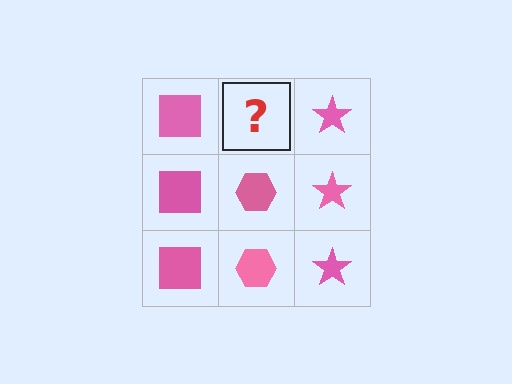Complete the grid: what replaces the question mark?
The question mark should be replaced with a pink hexagon.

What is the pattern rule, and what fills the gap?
The rule is that each column has a consistent shape. The gap should be filled with a pink hexagon.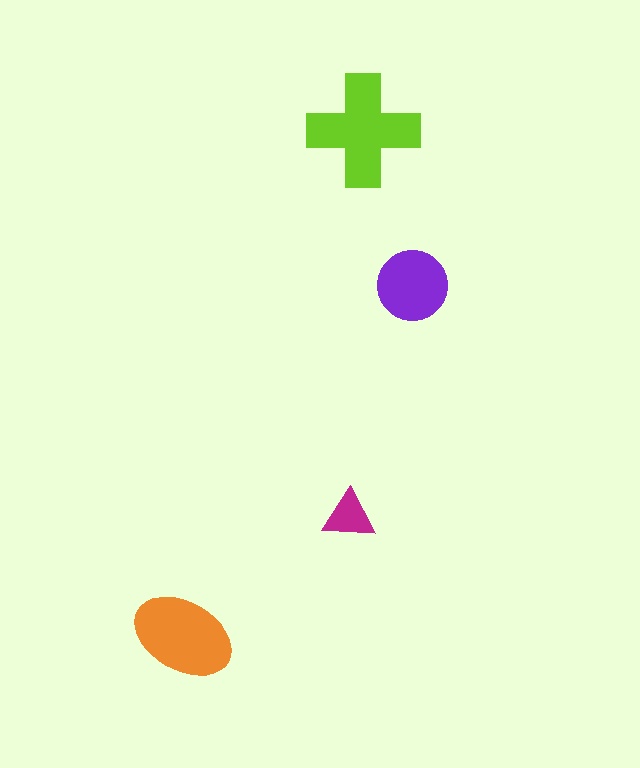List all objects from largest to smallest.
The lime cross, the orange ellipse, the purple circle, the magenta triangle.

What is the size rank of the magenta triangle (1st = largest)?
4th.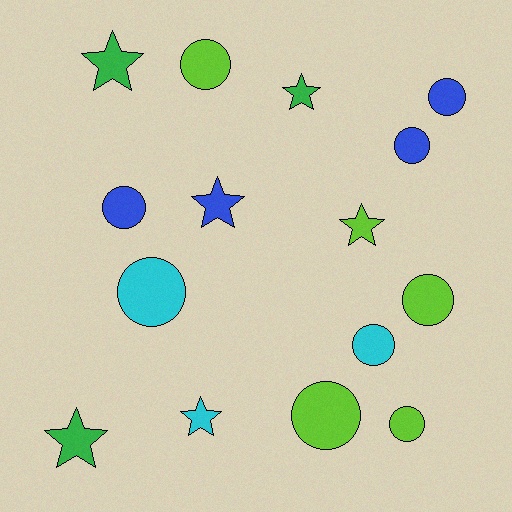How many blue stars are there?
There is 1 blue star.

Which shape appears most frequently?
Circle, with 9 objects.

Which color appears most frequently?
Lime, with 5 objects.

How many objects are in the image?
There are 15 objects.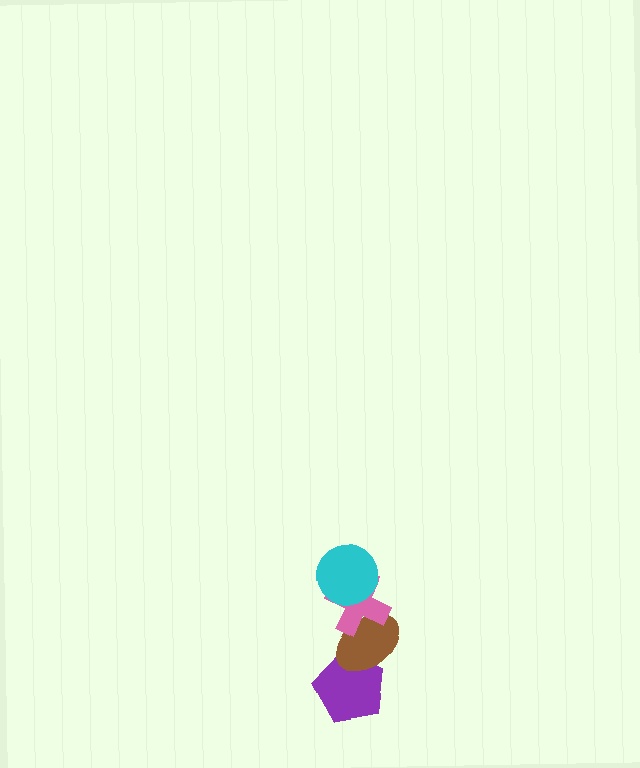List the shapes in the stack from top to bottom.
From top to bottom: the cyan circle, the pink cross, the brown ellipse, the purple pentagon.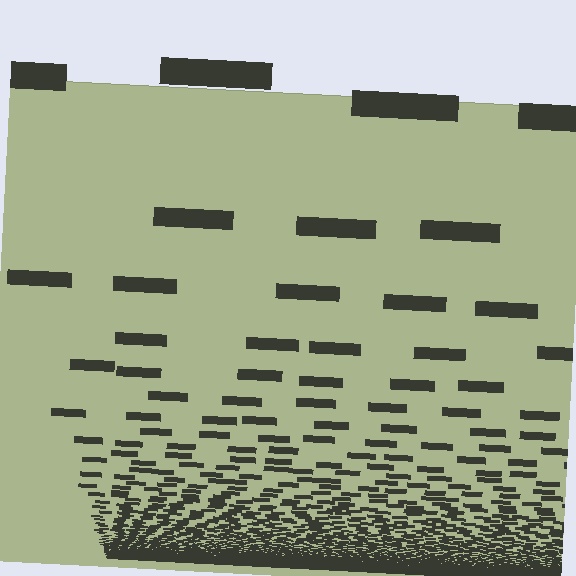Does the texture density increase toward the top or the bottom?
Density increases toward the bottom.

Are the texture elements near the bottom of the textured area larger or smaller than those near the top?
Smaller. The gradient is inverted — elements near the bottom are smaller and denser.